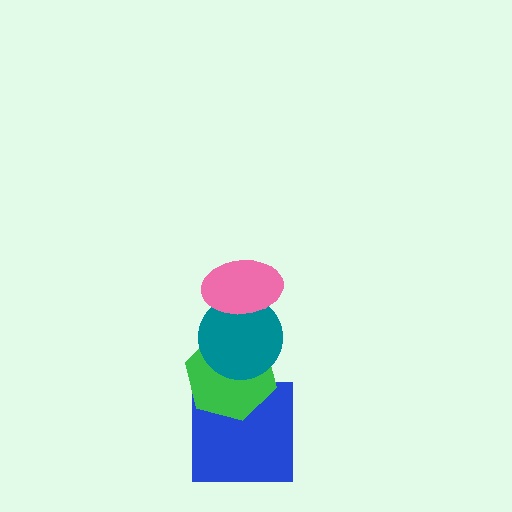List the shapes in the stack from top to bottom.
From top to bottom: the pink ellipse, the teal circle, the green hexagon, the blue square.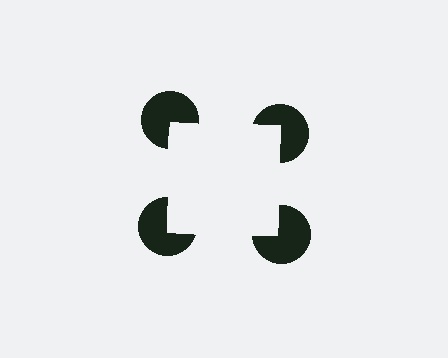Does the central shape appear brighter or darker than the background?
It typically appears slightly brighter than the background, even though no actual brightness change is drawn.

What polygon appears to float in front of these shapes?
An illusory square — its edges are inferred from the aligned wedge cuts in the pac-man discs, not physically drawn.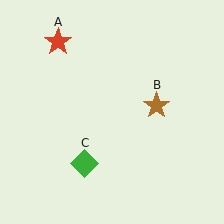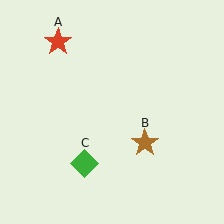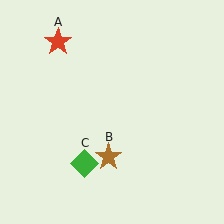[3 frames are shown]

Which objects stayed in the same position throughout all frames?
Red star (object A) and green diamond (object C) remained stationary.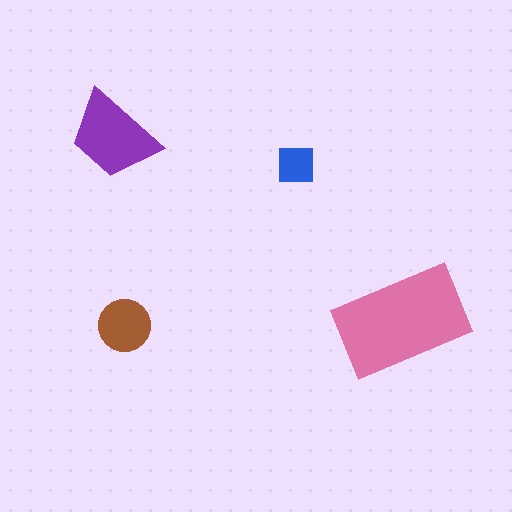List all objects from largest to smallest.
The pink rectangle, the purple trapezoid, the brown circle, the blue square.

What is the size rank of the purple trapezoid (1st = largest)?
2nd.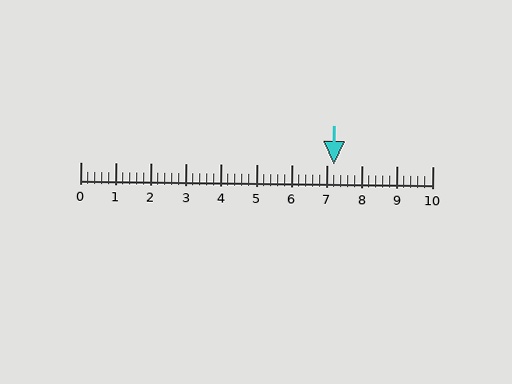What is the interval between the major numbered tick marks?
The major tick marks are spaced 1 units apart.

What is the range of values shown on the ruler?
The ruler shows values from 0 to 10.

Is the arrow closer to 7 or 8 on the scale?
The arrow is closer to 7.